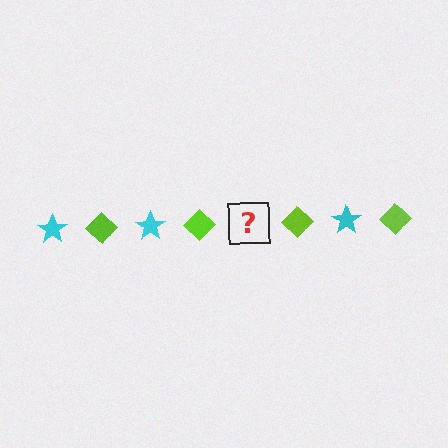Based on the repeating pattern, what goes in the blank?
The blank should be a cyan star.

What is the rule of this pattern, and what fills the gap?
The rule is that the pattern alternates between cyan star and lime diamond. The gap should be filled with a cyan star.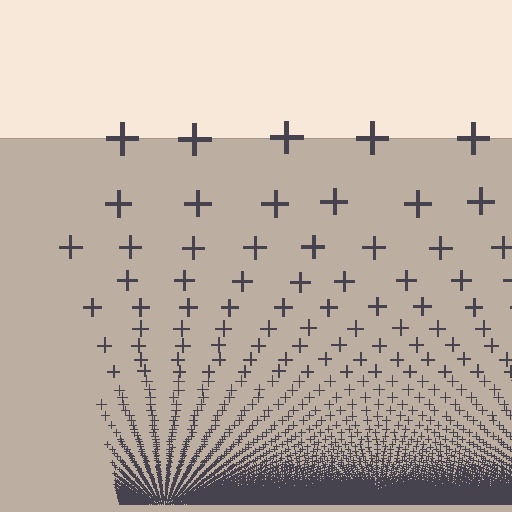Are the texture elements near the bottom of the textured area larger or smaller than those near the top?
Smaller. The gradient is inverted — elements near the bottom are smaller and denser.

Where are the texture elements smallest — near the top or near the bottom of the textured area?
Near the bottom.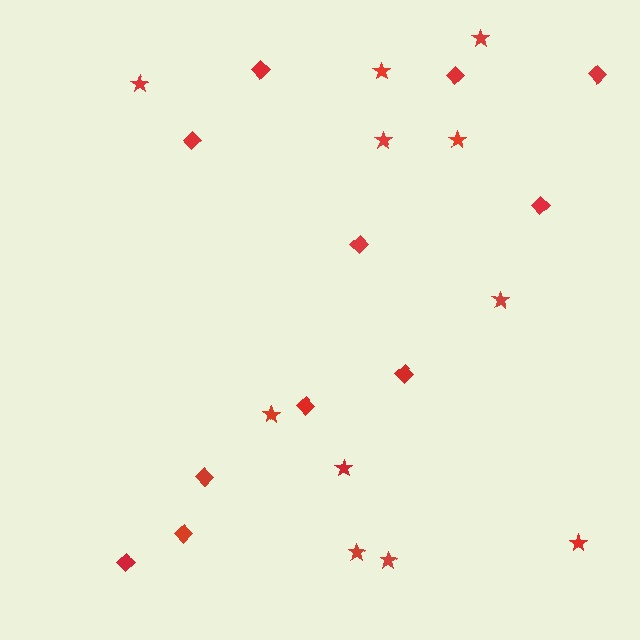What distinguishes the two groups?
There are 2 groups: one group of stars (11) and one group of diamonds (11).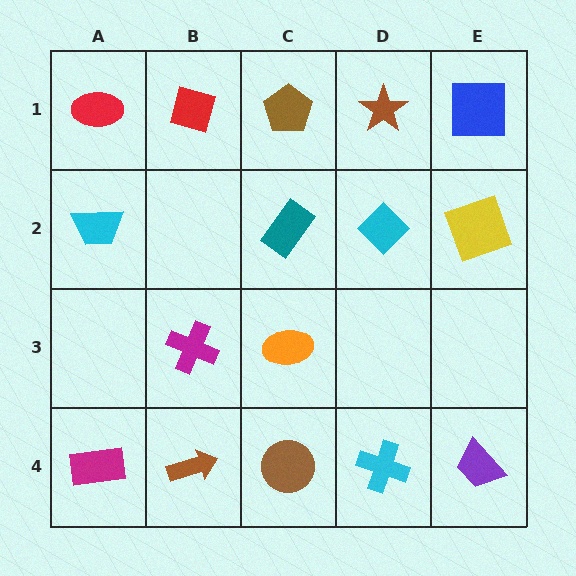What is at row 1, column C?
A brown pentagon.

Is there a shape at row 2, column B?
No, that cell is empty.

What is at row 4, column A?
A magenta rectangle.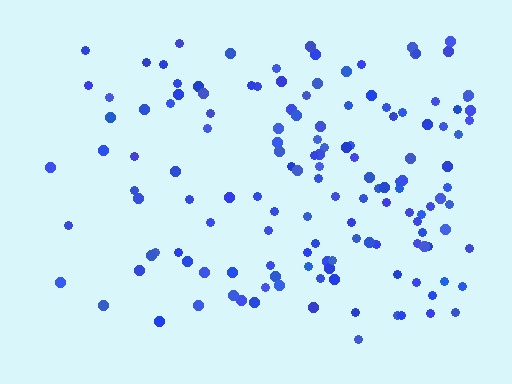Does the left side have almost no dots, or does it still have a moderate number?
Still a moderate number, just noticeably fewer than the right.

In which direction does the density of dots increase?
From left to right, with the right side densest.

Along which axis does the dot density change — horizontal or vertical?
Horizontal.